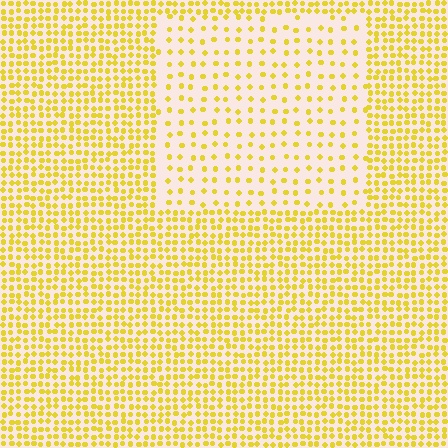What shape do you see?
I see a rectangle.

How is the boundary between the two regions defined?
The boundary is defined by a change in element density (approximately 2.4x ratio). All elements are the same color, size, and shape.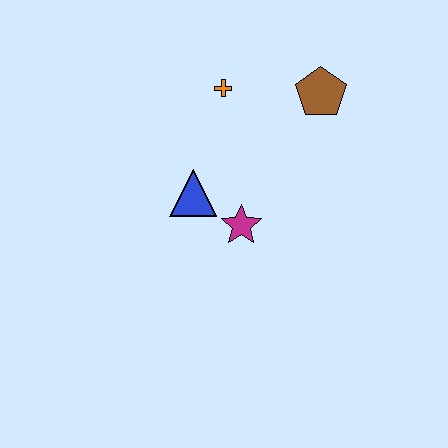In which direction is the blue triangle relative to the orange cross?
The blue triangle is below the orange cross.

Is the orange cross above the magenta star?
Yes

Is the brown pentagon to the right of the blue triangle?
Yes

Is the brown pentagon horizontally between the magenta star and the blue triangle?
No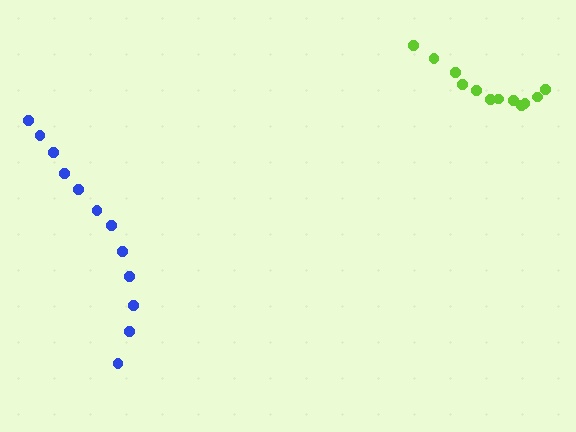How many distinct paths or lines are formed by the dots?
There are 2 distinct paths.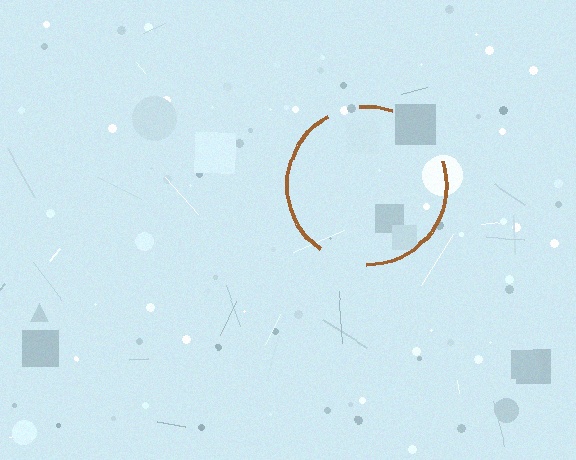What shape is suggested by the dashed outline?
The dashed outline suggests a circle.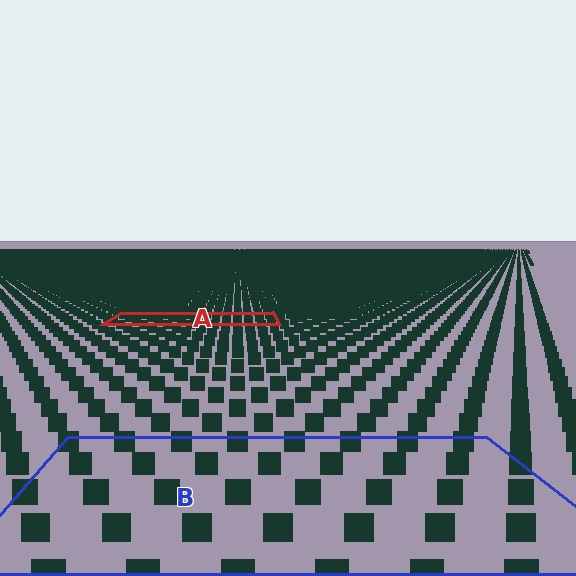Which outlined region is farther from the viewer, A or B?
Region A is farther from the viewer — the texture elements inside it appear smaller and more densely packed.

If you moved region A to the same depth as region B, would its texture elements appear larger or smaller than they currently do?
They would appear larger. At a closer depth, the same texture elements are projected at a bigger on-screen size.